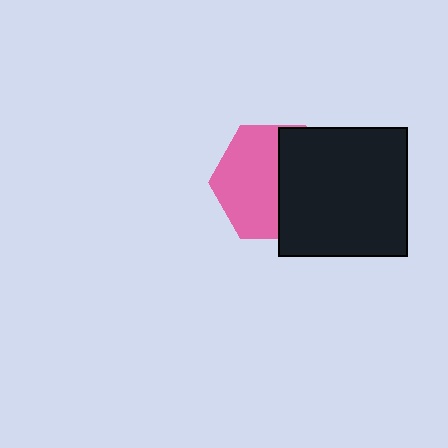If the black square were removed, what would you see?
You would see the complete pink hexagon.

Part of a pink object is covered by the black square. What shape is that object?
It is a hexagon.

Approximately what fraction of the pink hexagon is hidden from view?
Roughly 45% of the pink hexagon is hidden behind the black square.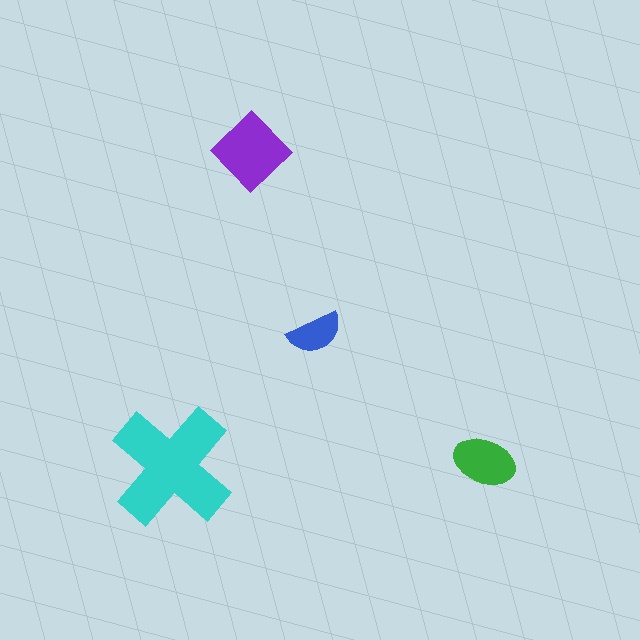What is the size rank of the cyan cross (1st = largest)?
1st.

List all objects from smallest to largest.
The blue semicircle, the green ellipse, the purple diamond, the cyan cross.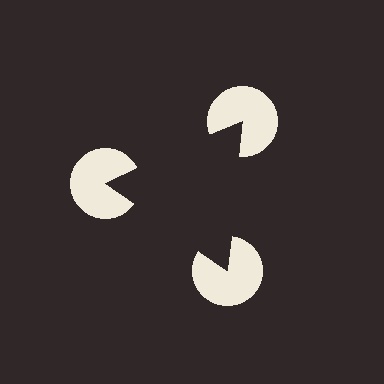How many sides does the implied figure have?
3 sides.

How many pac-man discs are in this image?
There are 3 — one at each vertex of the illusory triangle.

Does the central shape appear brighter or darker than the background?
It typically appears slightly darker than the background, even though no actual brightness change is drawn.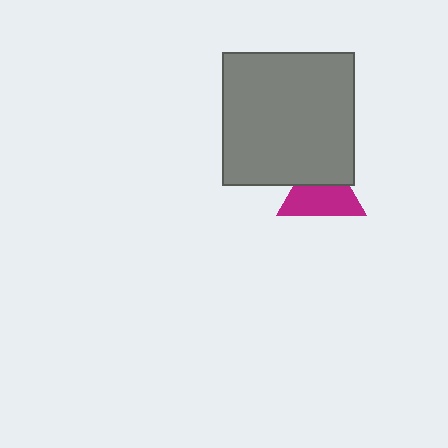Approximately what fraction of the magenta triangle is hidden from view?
Roughly 38% of the magenta triangle is hidden behind the gray square.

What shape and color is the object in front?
The object in front is a gray square.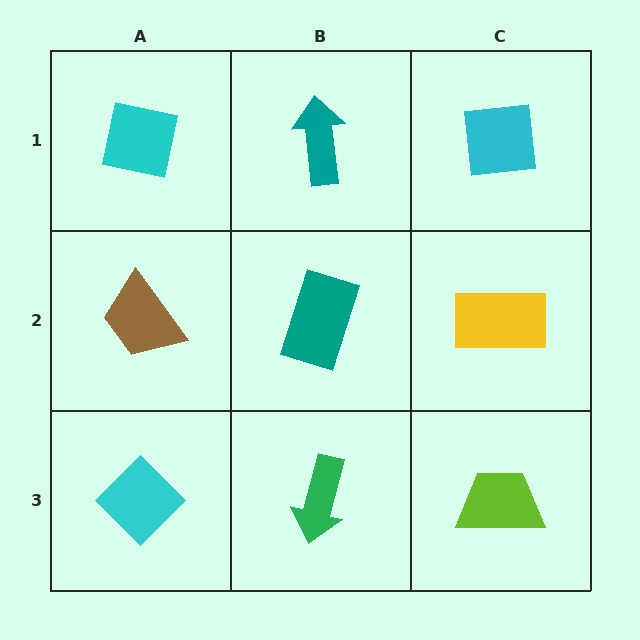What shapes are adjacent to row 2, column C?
A cyan square (row 1, column C), a lime trapezoid (row 3, column C), a teal rectangle (row 2, column B).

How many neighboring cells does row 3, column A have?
2.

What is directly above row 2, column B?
A teal arrow.